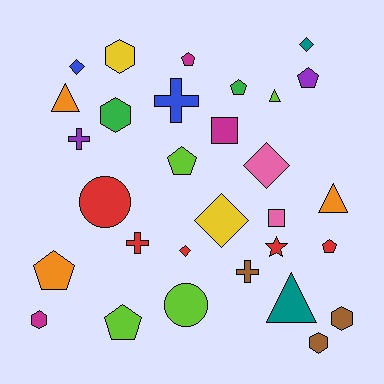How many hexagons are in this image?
There are 5 hexagons.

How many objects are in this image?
There are 30 objects.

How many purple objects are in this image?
There are 2 purple objects.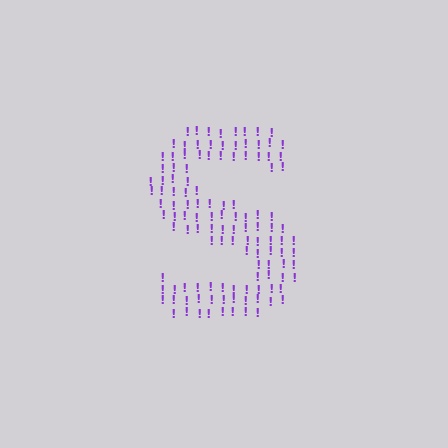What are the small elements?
The small elements are exclamation marks.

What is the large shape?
The large shape is the letter S.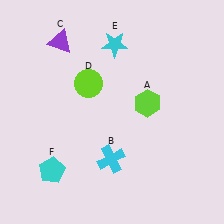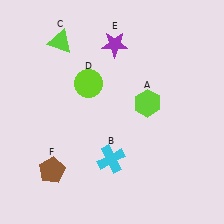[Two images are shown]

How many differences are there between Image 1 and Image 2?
There are 3 differences between the two images.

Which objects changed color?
C changed from purple to lime. E changed from cyan to purple. F changed from cyan to brown.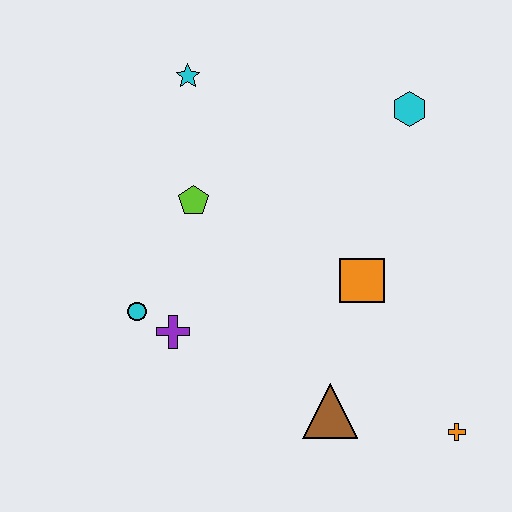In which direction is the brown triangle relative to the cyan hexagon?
The brown triangle is below the cyan hexagon.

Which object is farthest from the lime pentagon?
The orange cross is farthest from the lime pentagon.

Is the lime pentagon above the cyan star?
No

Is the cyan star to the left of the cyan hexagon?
Yes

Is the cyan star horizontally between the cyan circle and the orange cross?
Yes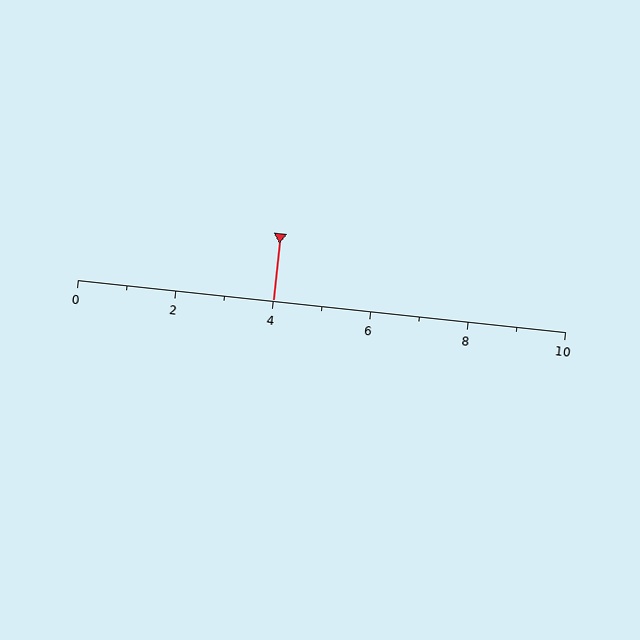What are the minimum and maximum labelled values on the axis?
The axis runs from 0 to 10.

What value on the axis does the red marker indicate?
The marker indicates approximately 4.